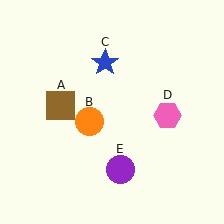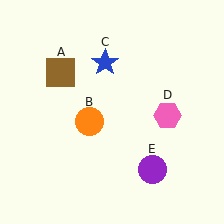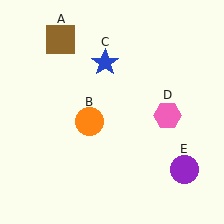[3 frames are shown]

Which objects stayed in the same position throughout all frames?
Orange circle (object B) and blue star (object C) and pink hexagon (object D) remained stationary.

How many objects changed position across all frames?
2 objects changed position: brown square (object A), purple circle (object E).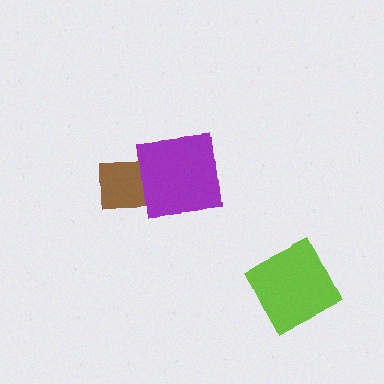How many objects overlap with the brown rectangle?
1 object overlaps with the brown rectangle.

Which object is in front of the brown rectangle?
The purple square is in front of the brown rectangle.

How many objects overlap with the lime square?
0 objects overlap with the lime square.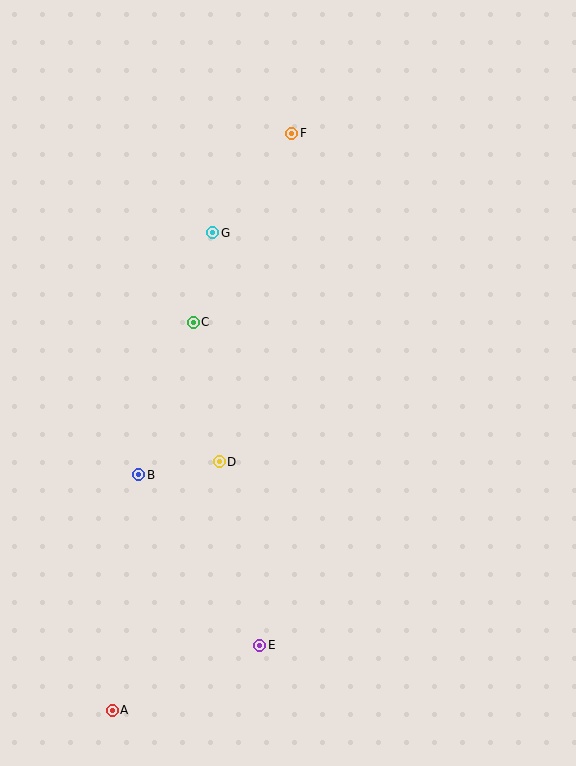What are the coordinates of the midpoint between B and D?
The midpoint between B and D is at (179, 468).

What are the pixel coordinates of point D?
Point D is at (219, 462).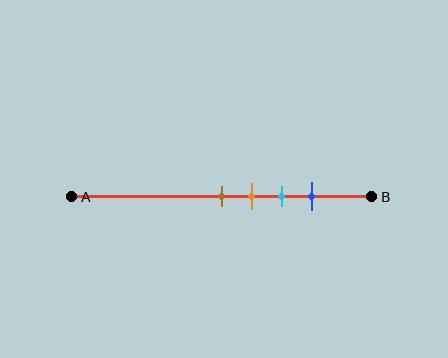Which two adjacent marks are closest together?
The brown and orange marks are the closest adjacent pair.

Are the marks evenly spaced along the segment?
Yes, the marks are approximately evenly spaced.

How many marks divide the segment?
There are 4 marks dividing the segment.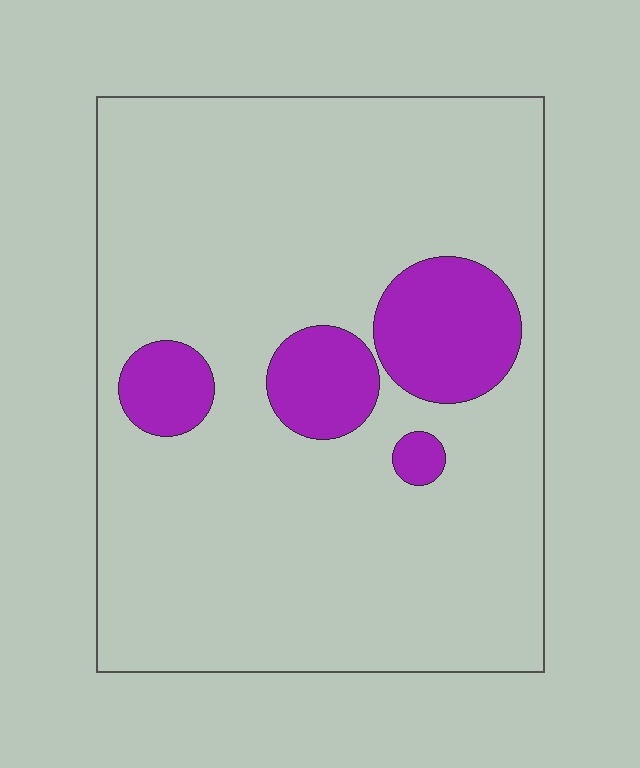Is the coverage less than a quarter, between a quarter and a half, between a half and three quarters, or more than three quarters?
Less than a quarter.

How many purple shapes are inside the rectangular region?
4.